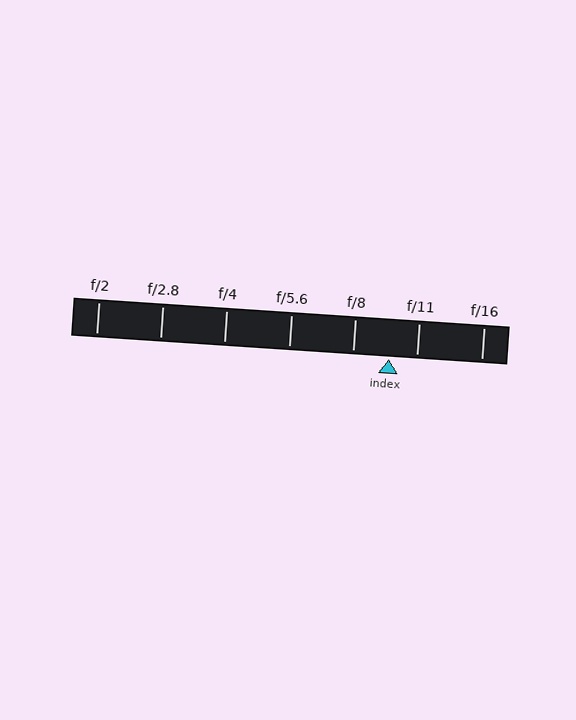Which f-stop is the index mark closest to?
The index mark is closest to f/11.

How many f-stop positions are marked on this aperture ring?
There are 7 f-stop positions marked.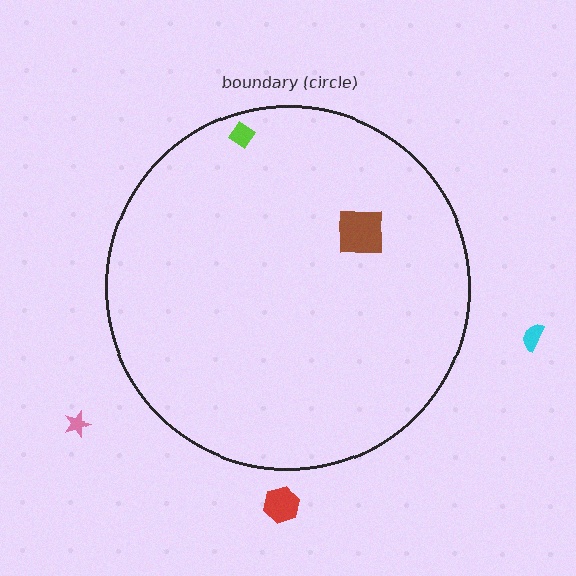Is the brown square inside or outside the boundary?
Inside.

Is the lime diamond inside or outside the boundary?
Inside.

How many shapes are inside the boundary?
2 inside, 3 outside.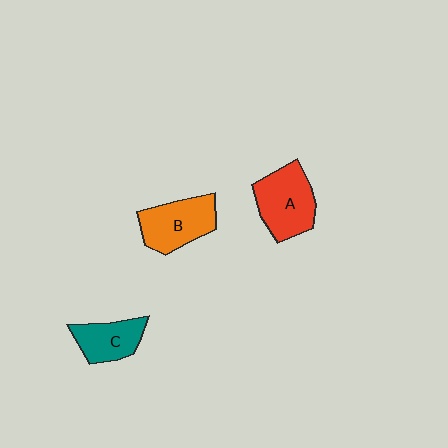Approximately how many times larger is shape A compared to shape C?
Approximately 1.4 times.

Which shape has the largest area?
Shape A (red).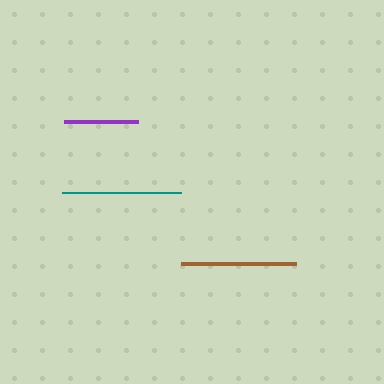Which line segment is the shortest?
The purple line is the shortest at approximately 74 pixels.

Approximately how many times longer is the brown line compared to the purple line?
The brown line is approximately 1.6 times the length of the purple line.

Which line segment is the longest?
The teal line is the longest at approximately 119 pixels.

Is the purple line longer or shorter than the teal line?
The teal line is longer than the purple line.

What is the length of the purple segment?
The purple segment is approximately 74 pixels long.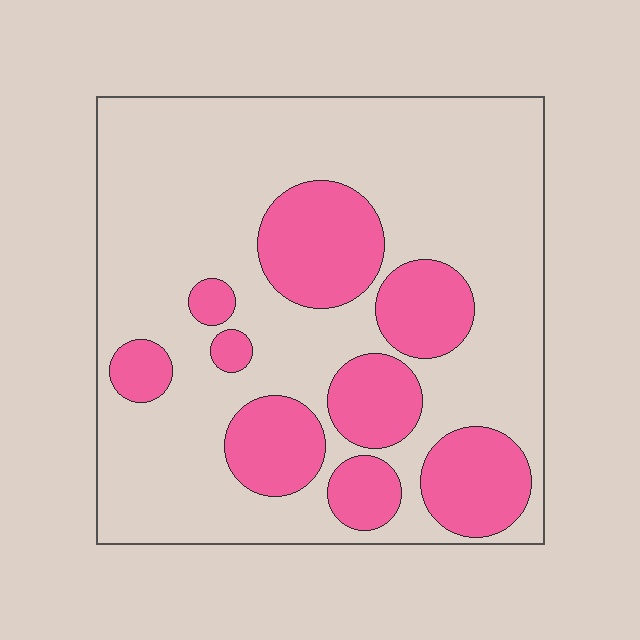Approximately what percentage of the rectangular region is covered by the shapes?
Approximately 30%.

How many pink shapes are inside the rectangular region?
9.